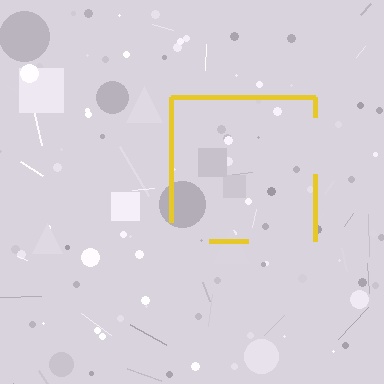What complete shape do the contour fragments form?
The contour fragments form a square.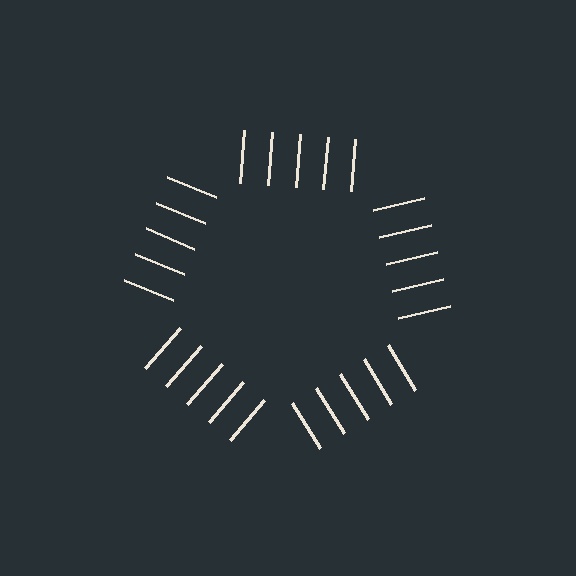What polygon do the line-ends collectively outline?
An illusory pentagon — the line segments terminate on its edges but no continuous stroke is drawn.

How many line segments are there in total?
25 — 5 along each of the 5 edges.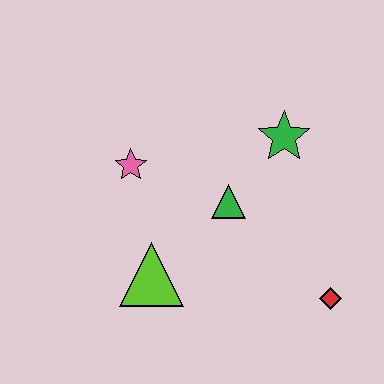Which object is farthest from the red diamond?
The pink star is farthest from the red diamond.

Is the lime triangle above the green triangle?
No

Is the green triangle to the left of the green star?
Yes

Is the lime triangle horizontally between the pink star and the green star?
Yes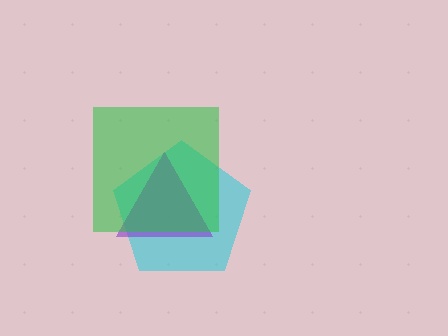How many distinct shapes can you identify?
There are 3 distinct shapes: a cyan pentagon, a purple triangle, a green square.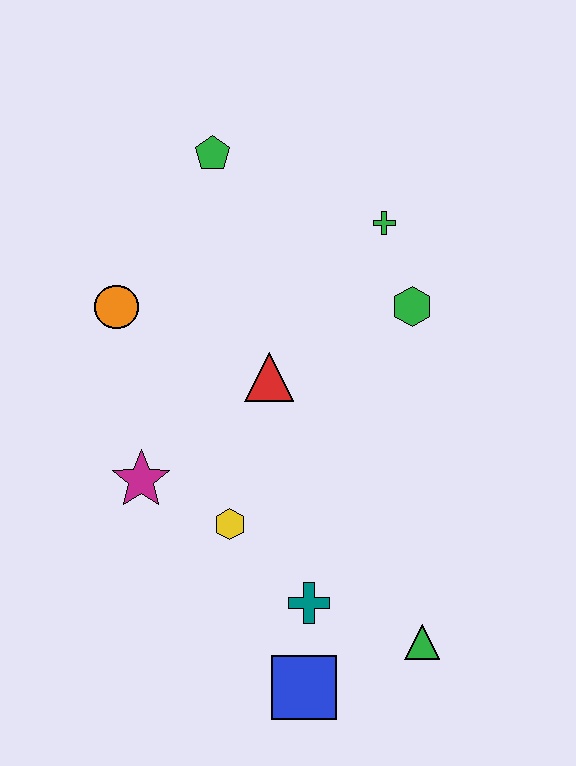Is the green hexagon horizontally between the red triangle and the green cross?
No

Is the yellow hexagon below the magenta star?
Yes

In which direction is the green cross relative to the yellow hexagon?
The green cross is above the yellow hexagon.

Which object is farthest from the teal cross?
The green pentagon is farthest from the teal cross.